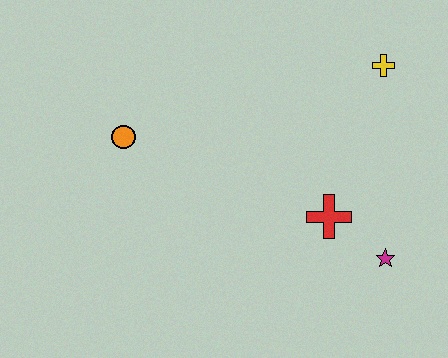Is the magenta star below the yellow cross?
Yes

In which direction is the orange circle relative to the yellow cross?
The orange circle is to the left of the yellow cross.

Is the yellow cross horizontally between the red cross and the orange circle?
No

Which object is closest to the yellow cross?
The red cross is closest to the yellow cross.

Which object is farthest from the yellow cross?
The orange circle is farthest from the yellow cross.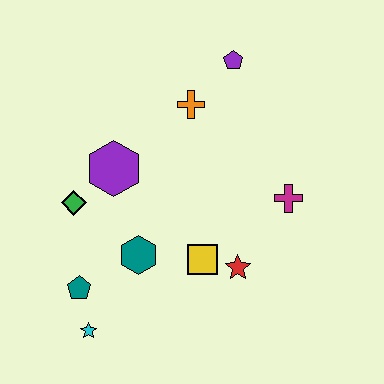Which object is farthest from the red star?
The purple pentagon is farthest from the red star.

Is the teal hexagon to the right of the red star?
No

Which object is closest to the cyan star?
The teal pentagon is closest to the cyan star.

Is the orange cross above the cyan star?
Yes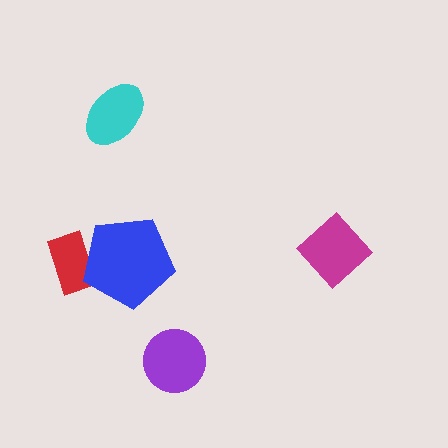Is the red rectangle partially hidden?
Yes, it is partially covered by another shape.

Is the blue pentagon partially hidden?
No, no other shape covers it.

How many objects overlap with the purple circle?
0 objects overlap with the purple circle.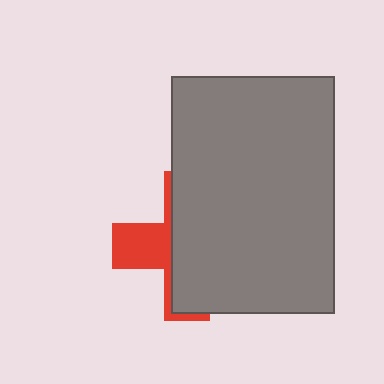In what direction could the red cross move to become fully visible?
The red cross could move left. That would shift it out from behind the gray rectangle entirely.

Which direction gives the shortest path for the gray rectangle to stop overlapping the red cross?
Moving right gives the shortest separation.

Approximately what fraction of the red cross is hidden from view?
Roughly 67% of the red cross is hidden behind the gray rectangle.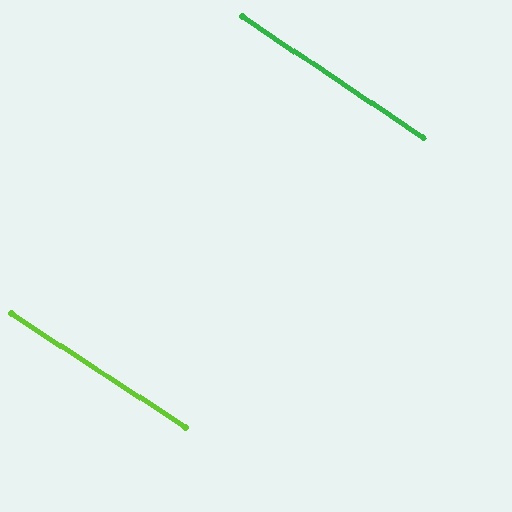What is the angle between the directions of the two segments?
Approximately 1 degree.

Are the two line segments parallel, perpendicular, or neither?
Parallel — their directions differ by only 0.7°.